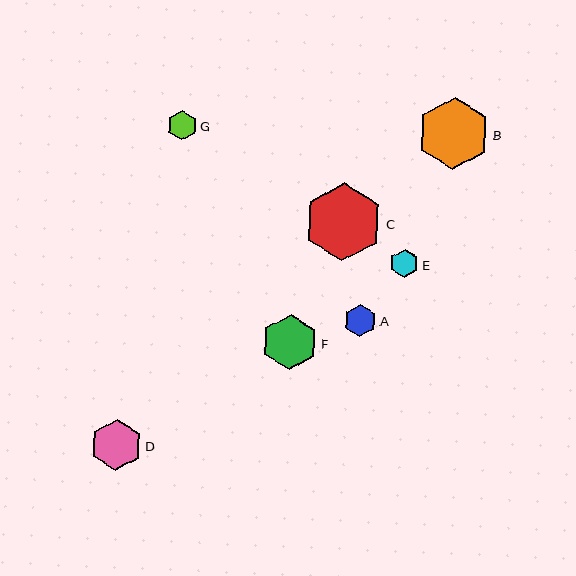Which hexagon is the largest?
Hexagon C is the largest with a size of approximately 78 pixels.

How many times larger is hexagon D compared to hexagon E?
Hexagon D is approximately 1.8 times the size of hexagon E.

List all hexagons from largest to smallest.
From largest to smallest: C, B, F, D, A, G, E.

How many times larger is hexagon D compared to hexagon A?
Hexagon D is approximately 1.6 times the size of hexagon A.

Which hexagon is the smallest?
Hexagon E is the smallest with a size of approximately 29 pixels.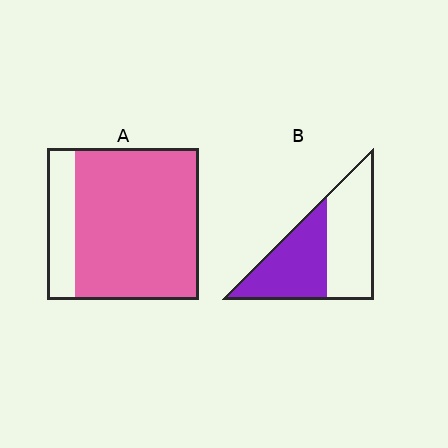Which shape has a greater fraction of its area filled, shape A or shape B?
Shape A.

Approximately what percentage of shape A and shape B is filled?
A is approximately 80% and B is approximately 50%.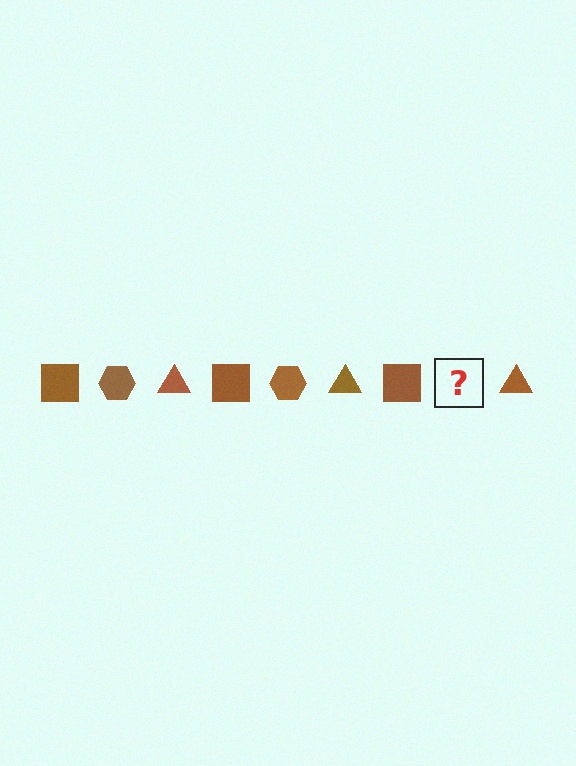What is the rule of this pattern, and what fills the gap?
The rule is that the pattern cycles through square, hexagon, triangle shapes in brown. The gap should be filled with a brown hexagon.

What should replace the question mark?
The question mark should be replaced with a brown hexagon.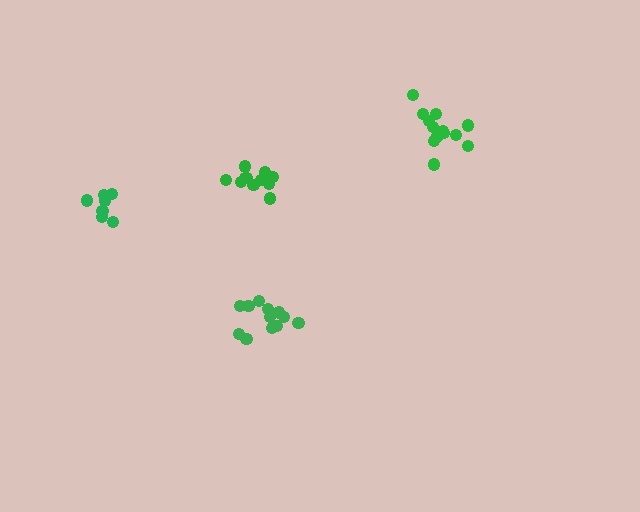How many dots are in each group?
Group 1: 7 dots, Group 2: 12 dots, Group 3: 12 dots, Group 4: 13 dots (44 total).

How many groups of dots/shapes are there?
There are 4 groups.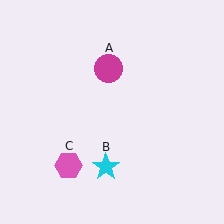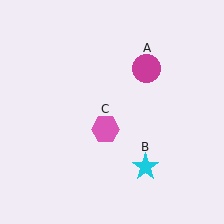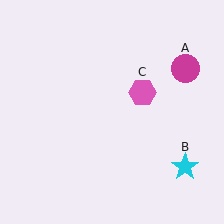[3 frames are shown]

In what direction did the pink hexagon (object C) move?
The pink hexagon (object C) moved up and to the right.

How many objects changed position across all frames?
3 objects changed position: magenta circle (object A), cyan star (object B), pink hexagon (object C).